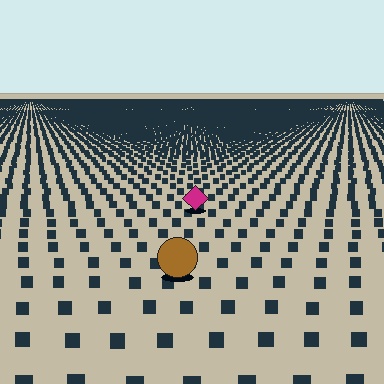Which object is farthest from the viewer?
The magenta diamond is farthest from the viewer. It appears smaller and the ground texture around it is denser.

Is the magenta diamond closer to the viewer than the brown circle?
No. The brown circle is closer — you can tell from the texture gradient: the ground texture is coarser near it.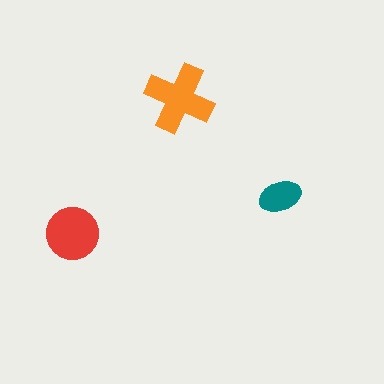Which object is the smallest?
The teal ellipse.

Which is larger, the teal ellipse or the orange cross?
The orange cross.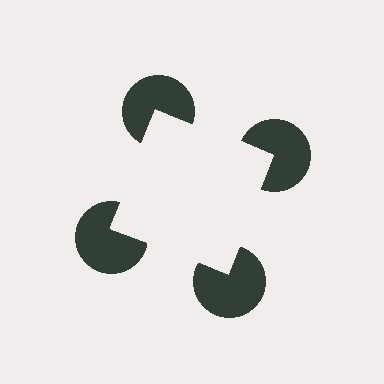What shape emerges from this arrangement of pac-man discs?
An illusory square — its edges are inferred from the aligned wedge cuts in the pac-man discs, not physically drawn.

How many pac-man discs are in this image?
There are 4 — one at each vertex of the illusory square.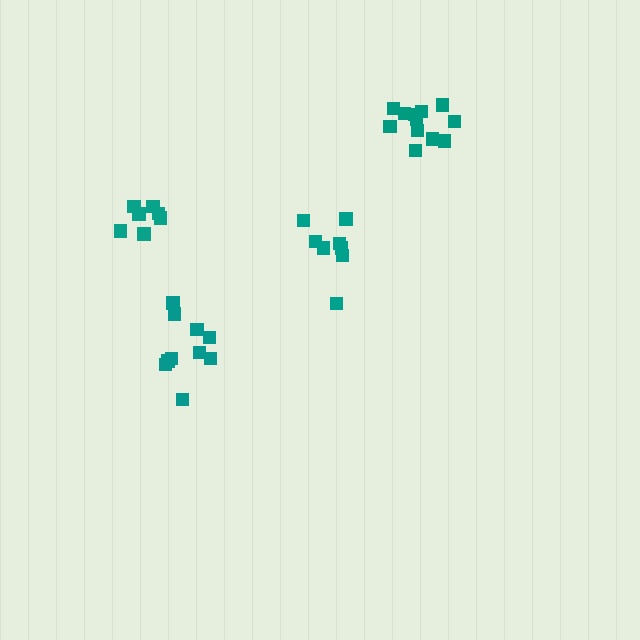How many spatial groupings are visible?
There are 4 spatial groupings.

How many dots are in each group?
Group 1: 10 dots, Group 2: 12 dots, Group 3: 7 dots, Group 4: 8 dots (37 total).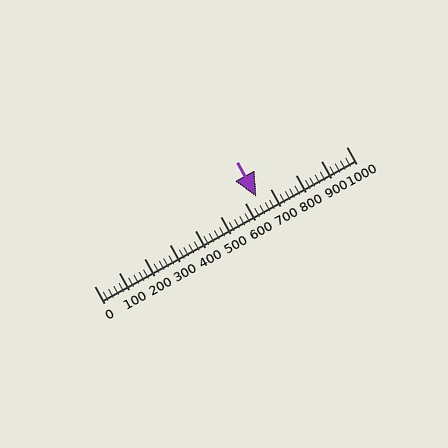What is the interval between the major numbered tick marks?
The major tick marks are spaced 100 units apart.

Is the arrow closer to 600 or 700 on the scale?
The arrow is closer to 600.